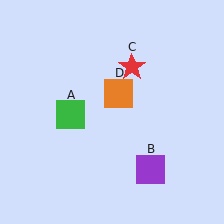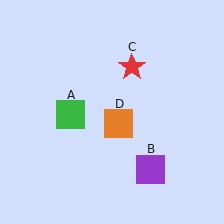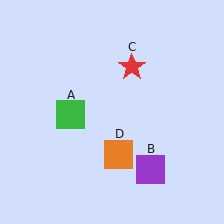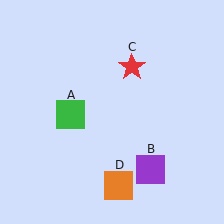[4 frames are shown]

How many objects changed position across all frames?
1 object changed position: orange square (object D).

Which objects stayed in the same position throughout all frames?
Green square (object A) and purple square (object B) and red star (object C) remained stationary.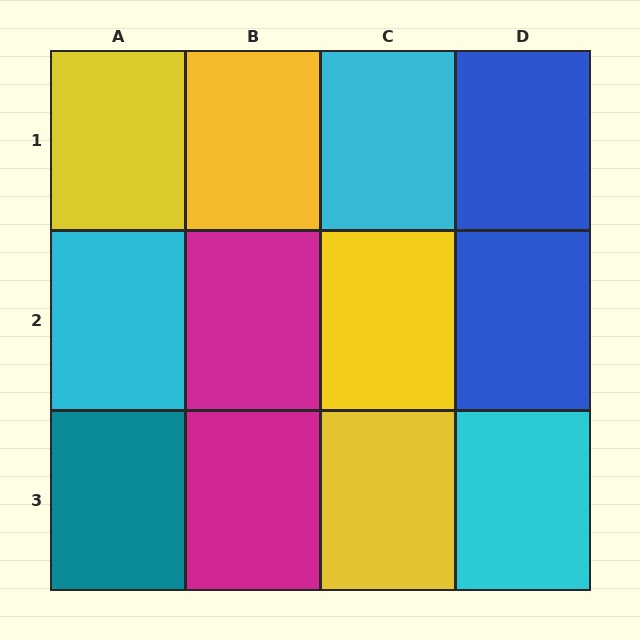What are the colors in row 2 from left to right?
Cyan, magenta, yellow, blue.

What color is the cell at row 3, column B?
Magenta.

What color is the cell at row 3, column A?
Teal.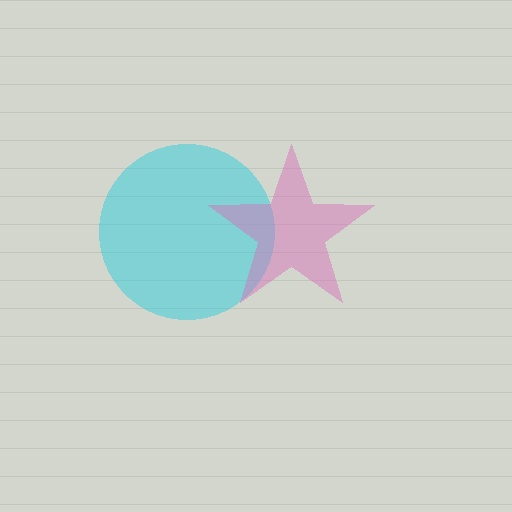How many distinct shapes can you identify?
There are 2 distinct shapes: a cyan circle, a pink star.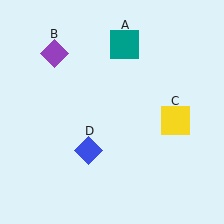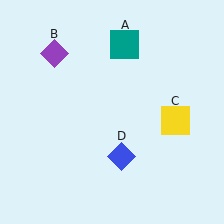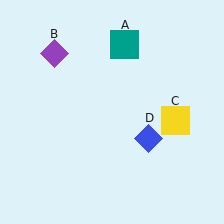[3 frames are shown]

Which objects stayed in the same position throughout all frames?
Teal square (object A) and purple diamond (object B) and yellow square (object C) remained stationary.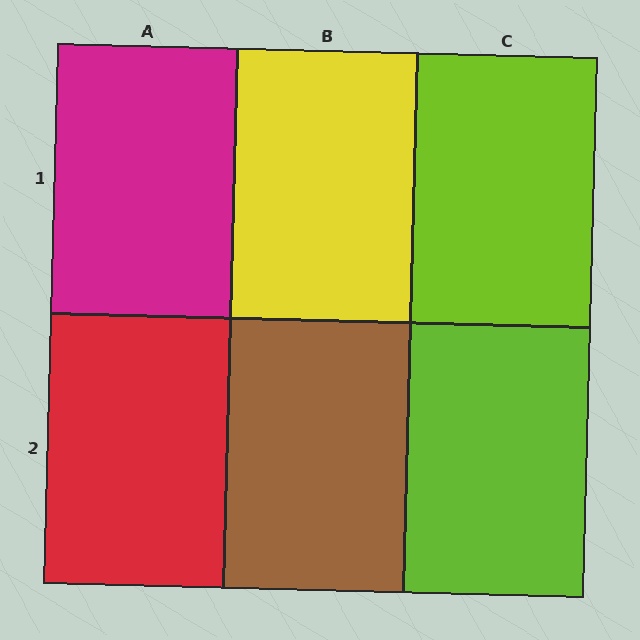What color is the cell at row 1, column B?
Yellow.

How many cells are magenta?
1 cell is magenta.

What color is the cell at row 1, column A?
Magenta.